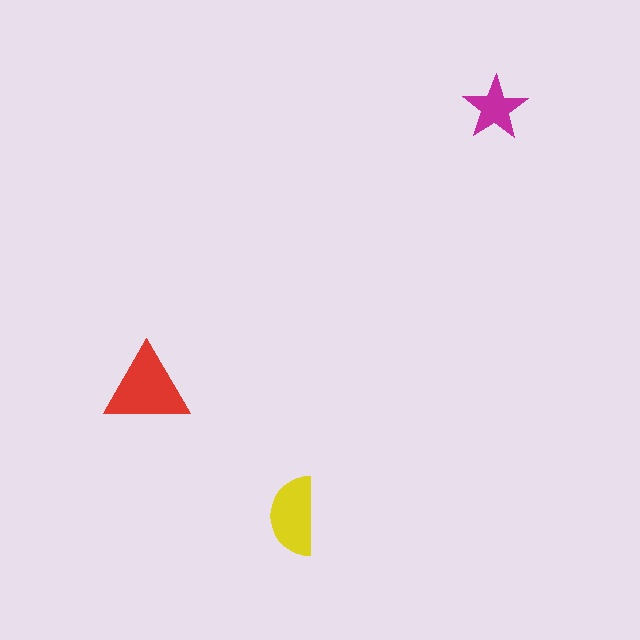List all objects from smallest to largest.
The magenta star, the yellow semicircle, the red triangle.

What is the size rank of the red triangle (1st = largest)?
1st.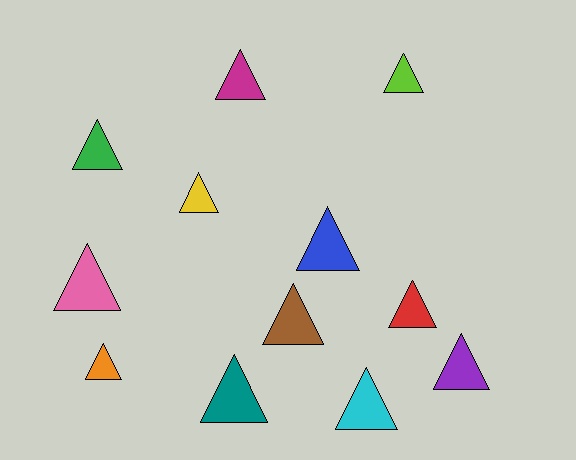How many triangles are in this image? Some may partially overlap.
There are 12 triangles.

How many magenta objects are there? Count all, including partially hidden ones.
There is 1 magenta object.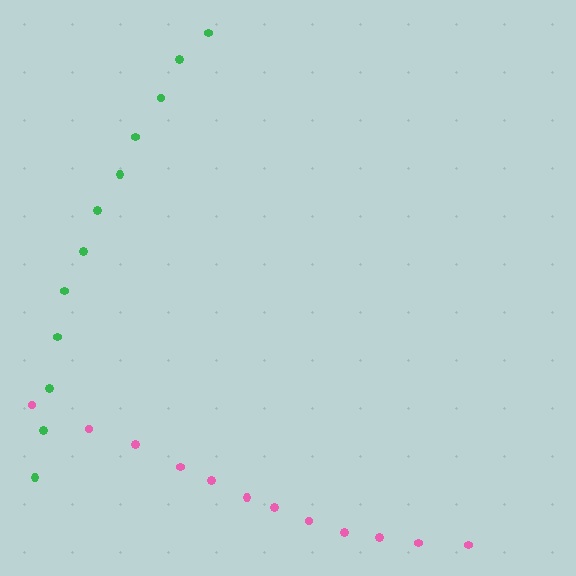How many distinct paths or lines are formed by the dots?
There are 2 distinct paths.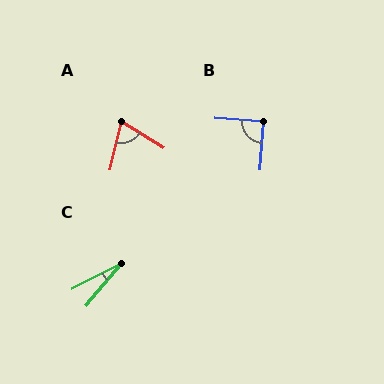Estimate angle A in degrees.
Approximately 71 degrees.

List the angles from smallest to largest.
C (22°), A (71°), B (90°).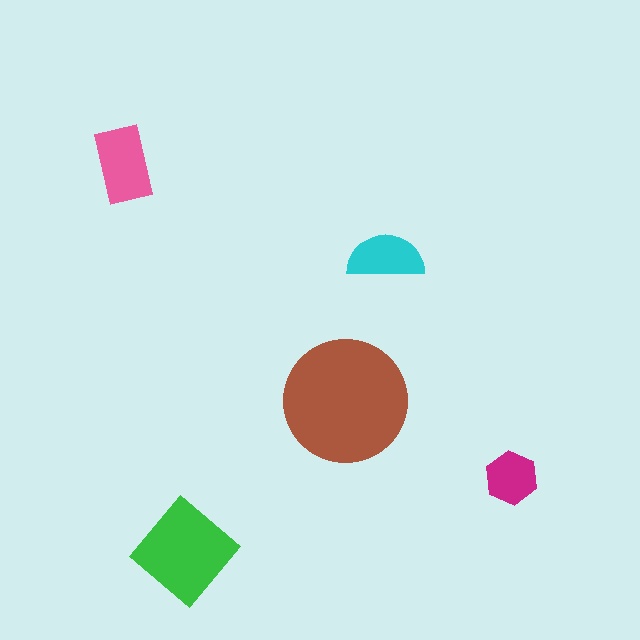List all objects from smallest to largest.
The magenta hexagon, the cyan semicircle, the pink rectangle, the green diamond, the brown circle.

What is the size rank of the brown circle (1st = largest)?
1st.